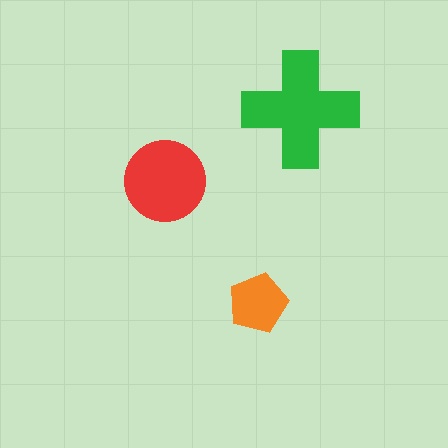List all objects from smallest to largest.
The orange pentagon, the red circle, the green cross.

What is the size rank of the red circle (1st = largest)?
2nd.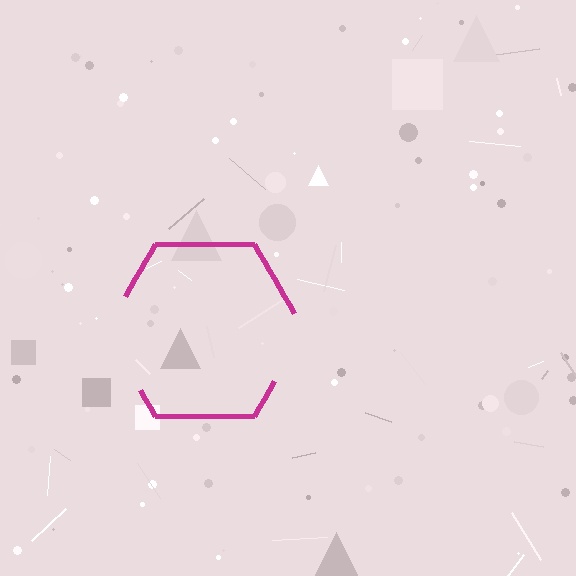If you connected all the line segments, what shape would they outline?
They would outline a hexagon.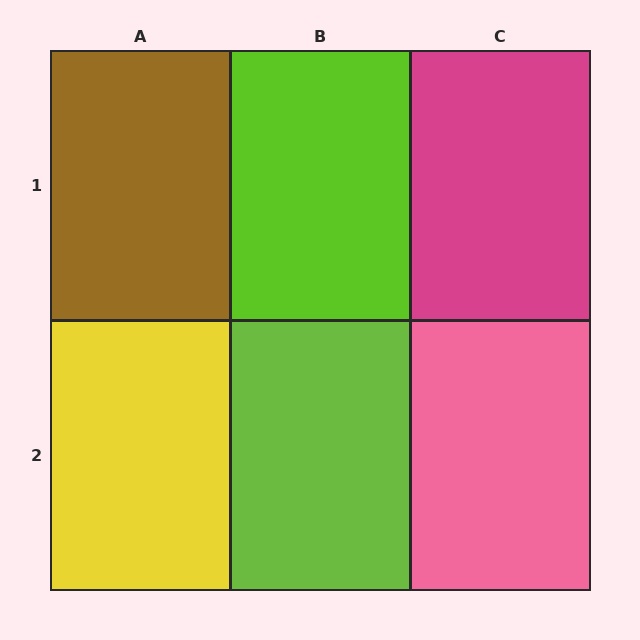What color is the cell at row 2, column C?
Pink.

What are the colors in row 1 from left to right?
Brown, lime, magenta.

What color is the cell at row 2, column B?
Lime.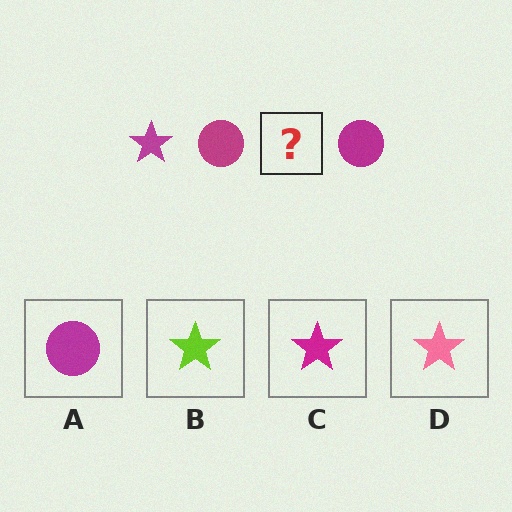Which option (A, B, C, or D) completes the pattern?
C.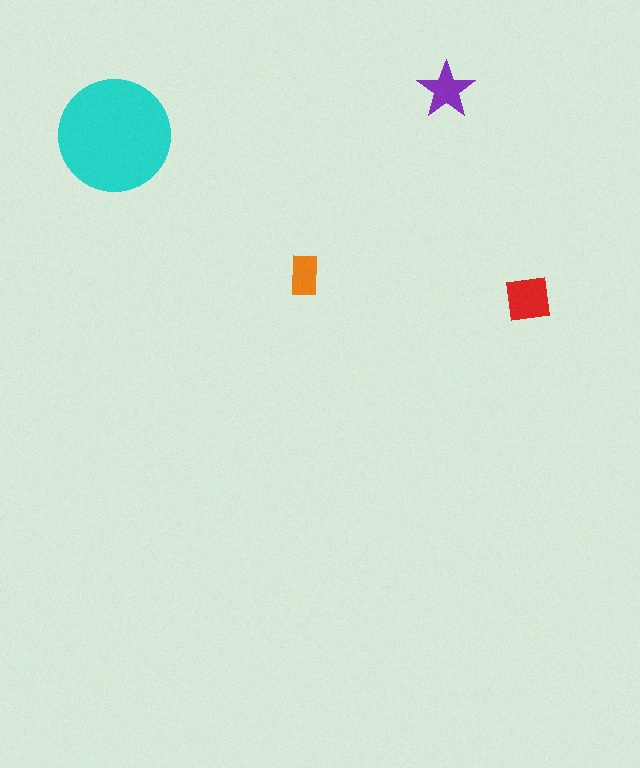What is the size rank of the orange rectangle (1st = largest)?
4th.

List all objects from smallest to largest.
The orange rectangle, the purple star, the red square, the cyan circle.